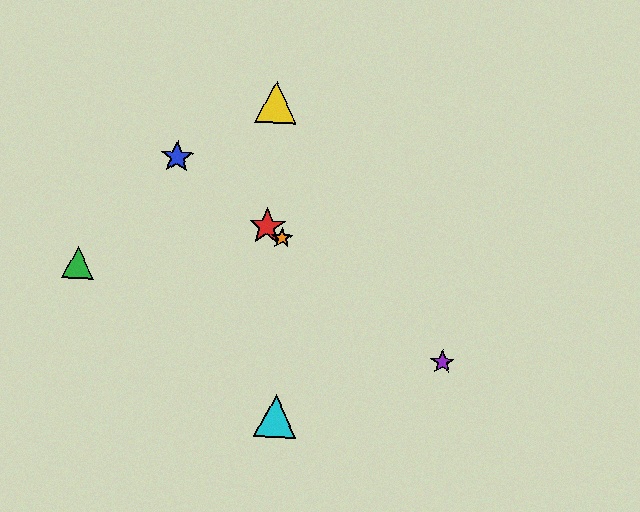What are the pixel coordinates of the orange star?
The orange star is at (282, 238).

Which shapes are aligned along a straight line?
The red star, the blue star, the purple star, the orange star are aligned along a straight line.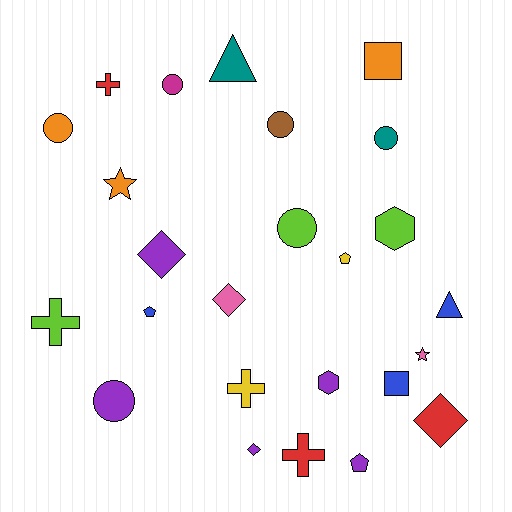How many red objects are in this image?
There are 3 red objects.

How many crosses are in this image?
There are 4 crosses.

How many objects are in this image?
There are 25 objects.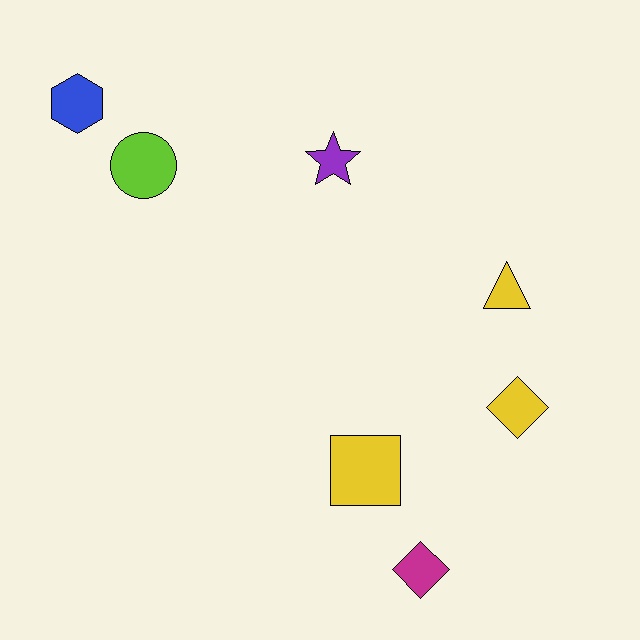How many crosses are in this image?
There are no crosses.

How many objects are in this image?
There are 7 objects.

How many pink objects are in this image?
There are no pink objects.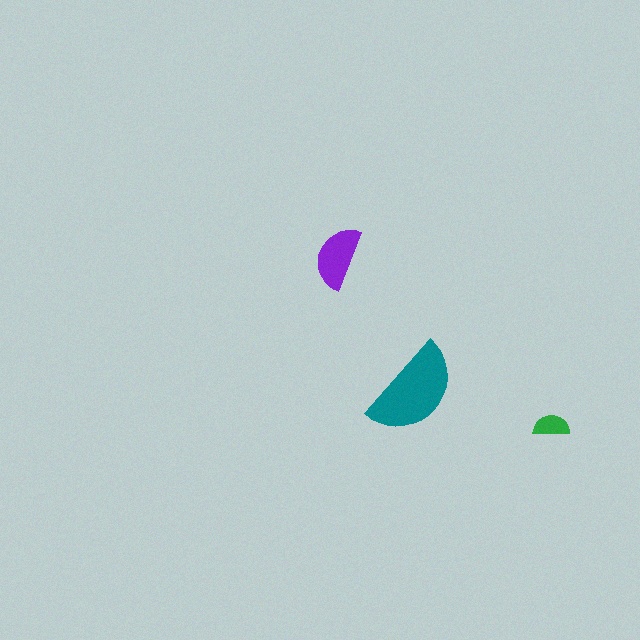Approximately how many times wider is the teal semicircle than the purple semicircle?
About 1.5 times wider.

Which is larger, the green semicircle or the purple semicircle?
The purple one.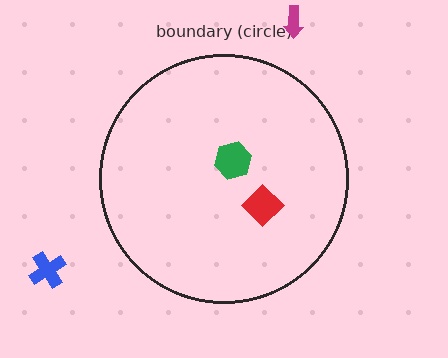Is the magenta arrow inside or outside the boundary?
Outside.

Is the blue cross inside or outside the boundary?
Outside.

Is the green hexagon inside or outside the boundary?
Inside.